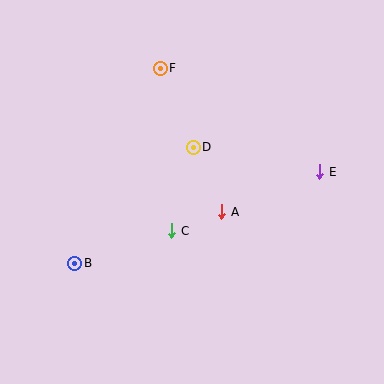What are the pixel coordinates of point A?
Point A is at (222, 212).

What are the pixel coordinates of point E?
Point E is at (320, 172).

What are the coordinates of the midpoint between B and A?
The midpoint between B and A is at (148, 238).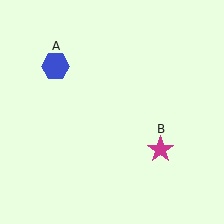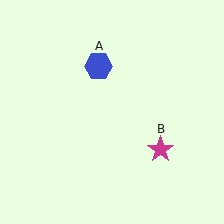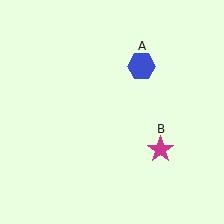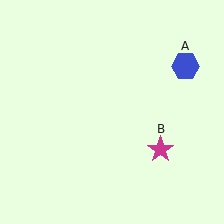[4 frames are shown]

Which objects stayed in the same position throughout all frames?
Magenta star (object B) remained stationary.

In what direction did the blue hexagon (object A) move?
The blue hexagon (object A) moved right.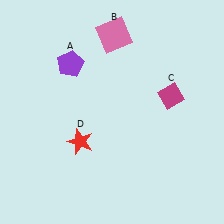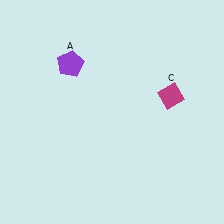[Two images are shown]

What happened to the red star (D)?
The red star (D) was removed in Image 2. It was in the bottom-left area of Image 1.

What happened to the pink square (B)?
The pink square (B) was removed in Image 2. It was in the top-right area of Image 1.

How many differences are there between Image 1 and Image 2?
There are 2 differences between the two images.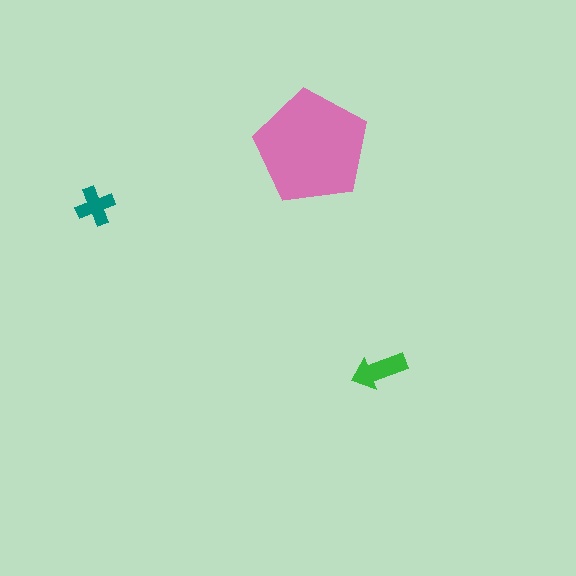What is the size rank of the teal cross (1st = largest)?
3rd.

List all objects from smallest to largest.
The teal cross, the green arrow, the pink pentagon.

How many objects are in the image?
There are 3 objects in the image.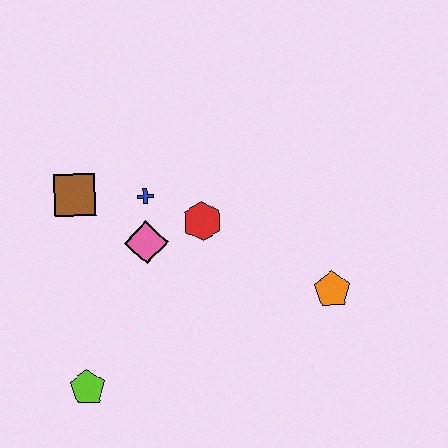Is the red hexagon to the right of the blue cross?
Yes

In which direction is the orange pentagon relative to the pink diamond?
The orange pentagon is to the right of the pink diamond.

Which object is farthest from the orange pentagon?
The brown square is farthest from the orange pentagon.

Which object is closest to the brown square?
The blue cross is closest to the brown square.